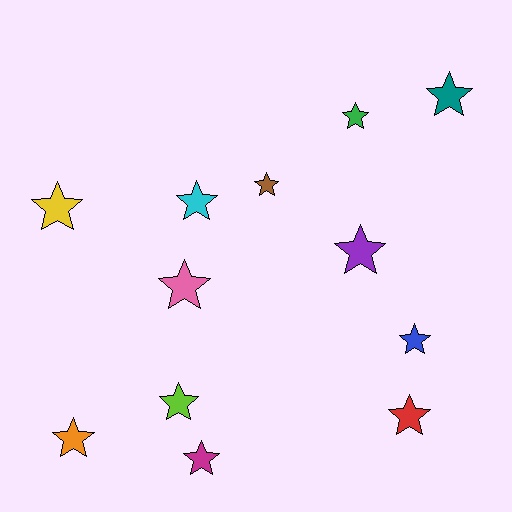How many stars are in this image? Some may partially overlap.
There are 12 stars.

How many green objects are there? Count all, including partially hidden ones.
There is 1 green object.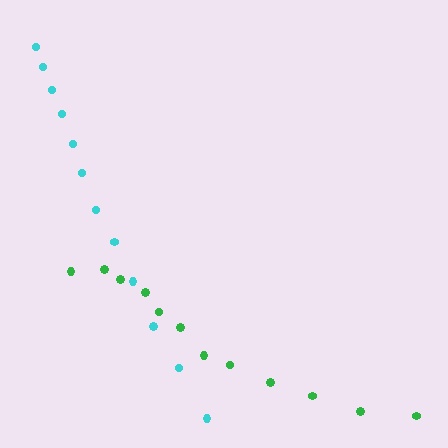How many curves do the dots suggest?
There are 2 distinct paths.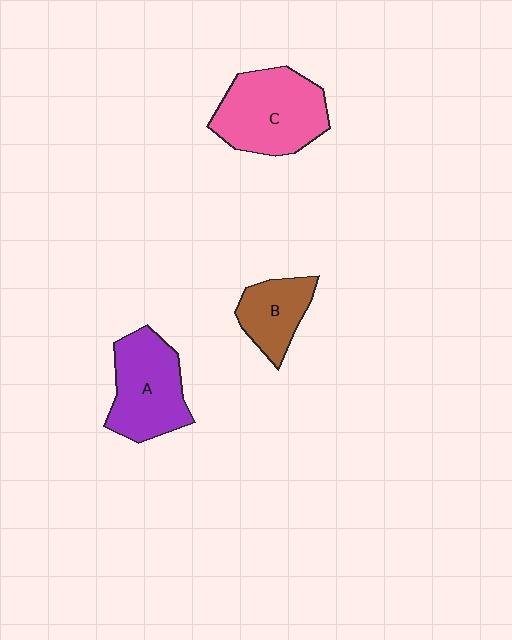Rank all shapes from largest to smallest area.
From largest to smallest: C (pink), A (purple), B (brown).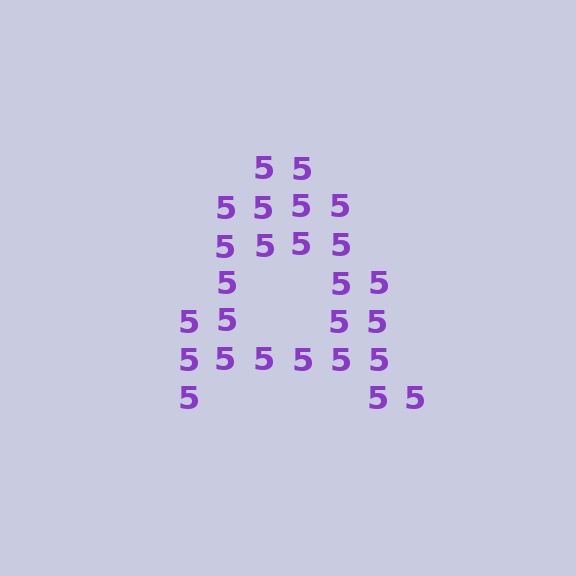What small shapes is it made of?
It is made of small digit 5's.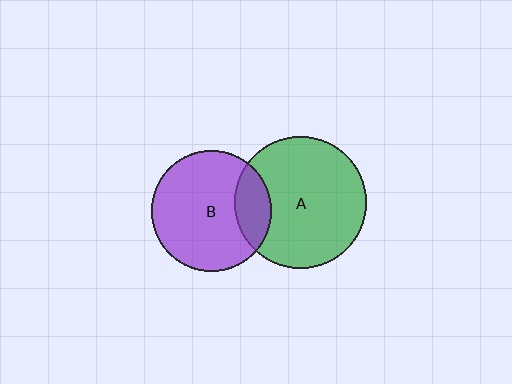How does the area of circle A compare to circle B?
Approximately 1.2 times.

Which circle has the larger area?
Circle A (green).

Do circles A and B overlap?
Yes.